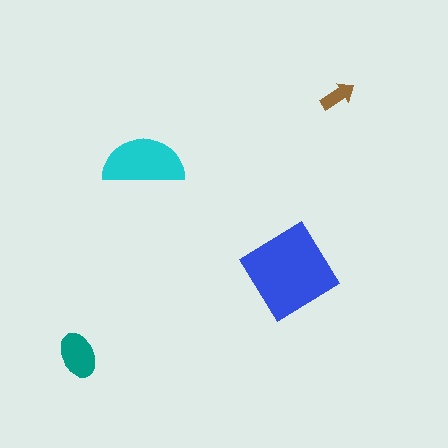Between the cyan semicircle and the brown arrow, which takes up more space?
The cyan semicircle.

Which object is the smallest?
The brown arrow.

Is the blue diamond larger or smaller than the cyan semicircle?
Larger.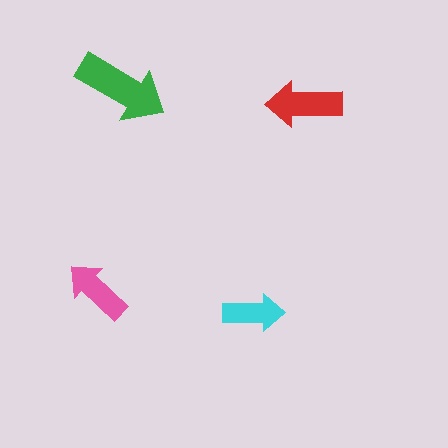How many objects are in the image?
There are 4 objects in the image.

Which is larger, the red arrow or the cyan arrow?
The red one.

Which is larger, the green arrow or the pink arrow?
The green one.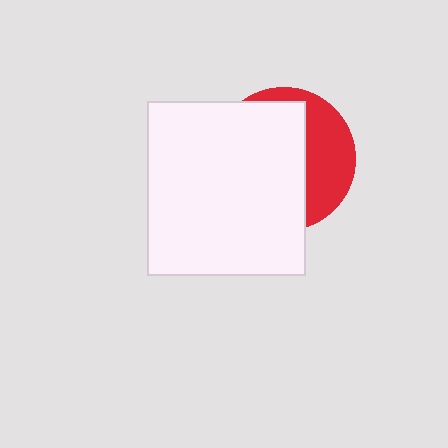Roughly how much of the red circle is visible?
A small part of it is visible (roughly 36%).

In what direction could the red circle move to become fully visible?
The red circle could move right. That would shift it out from behind the white rectangle entirely.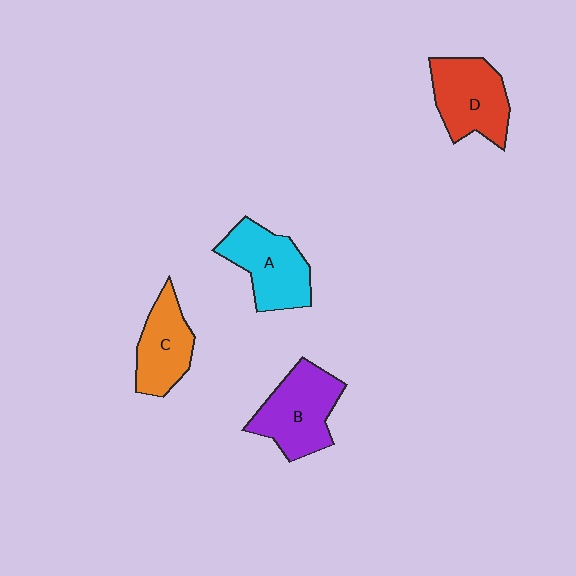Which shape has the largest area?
Shape B (purple).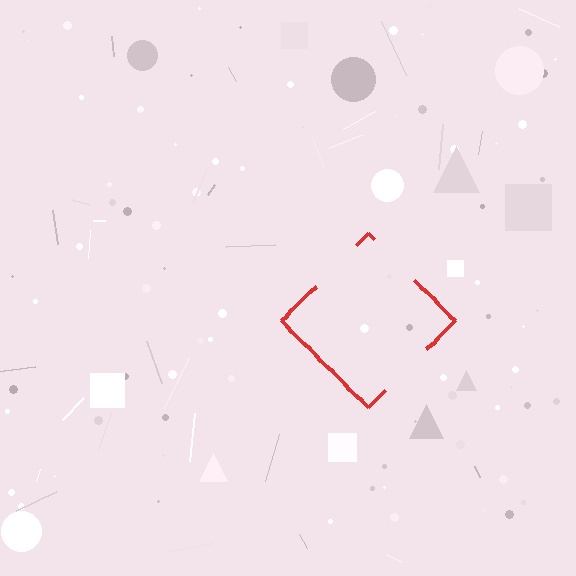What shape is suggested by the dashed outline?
The dashed outline suggests a diamond.